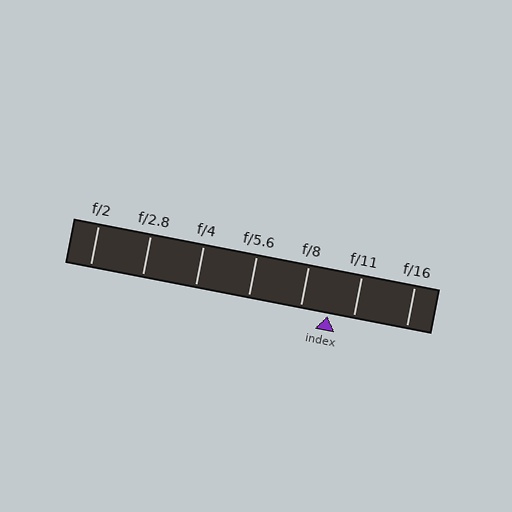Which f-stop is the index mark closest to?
The index mark is closest to f/11.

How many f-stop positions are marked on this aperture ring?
There are 7 f-stop positions marked.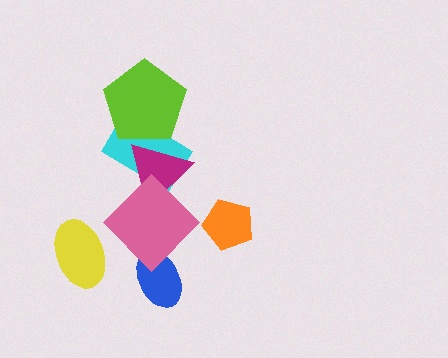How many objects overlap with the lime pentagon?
2 objects overlap with the lime pentagon.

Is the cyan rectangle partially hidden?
Yes, it is partially covered by another shape.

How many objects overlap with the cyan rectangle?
3 objects overlap with the cyan rectangle.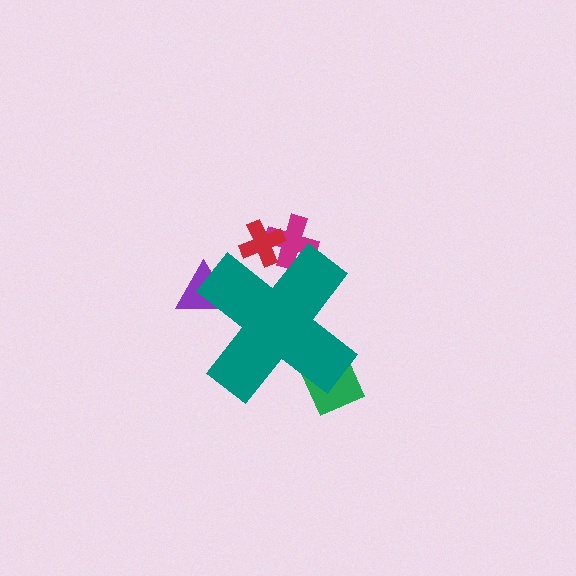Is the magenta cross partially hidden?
Yes, the magenta cross is partially hidden behind the teal cross.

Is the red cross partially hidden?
Yes, the red cross is partially hidden behind the teal cross.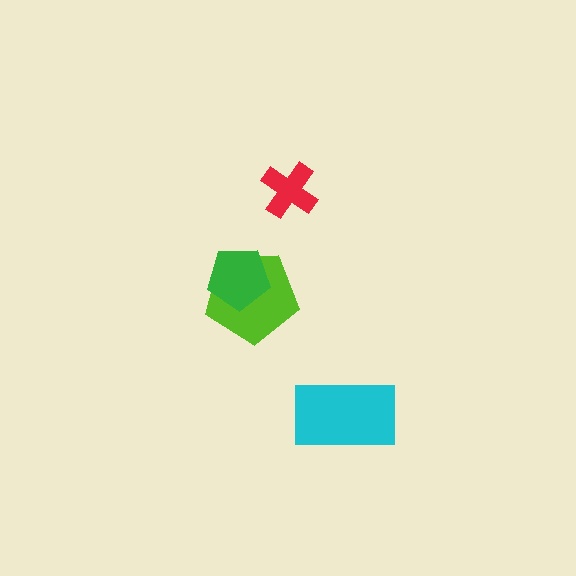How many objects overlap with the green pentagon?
1 object overlaps with the green pentagon.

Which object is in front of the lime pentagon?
The green pentagon is in front of the lime pentagon.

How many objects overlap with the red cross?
0 objects overlap with the red cross.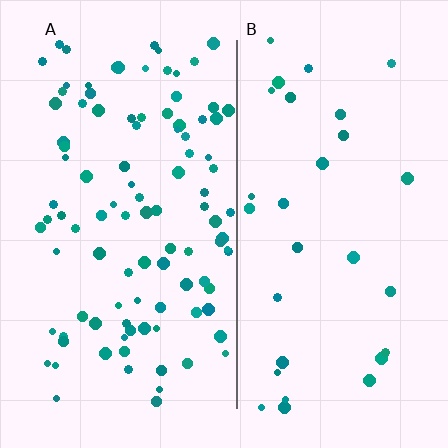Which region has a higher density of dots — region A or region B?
A (the left).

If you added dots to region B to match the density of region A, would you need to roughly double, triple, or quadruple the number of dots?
Approximately triple.